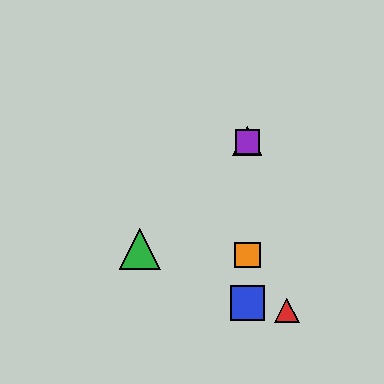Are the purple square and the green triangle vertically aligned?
No, the purple square is at x≈247 and the green triangle is at x≈140.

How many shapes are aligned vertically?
4 shapes (the blue square, the yellow triangle, the purple square, the orange square) are aligned vertically.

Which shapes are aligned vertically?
The blue square, the yellow triangle, the purple square, the orange square are aligned vertically.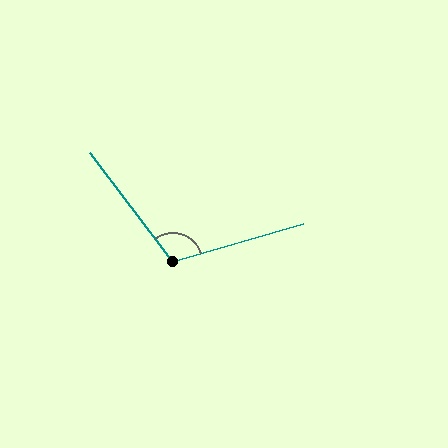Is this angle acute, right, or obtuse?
It is obtuse.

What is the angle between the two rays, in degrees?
Approximately 111 degrees.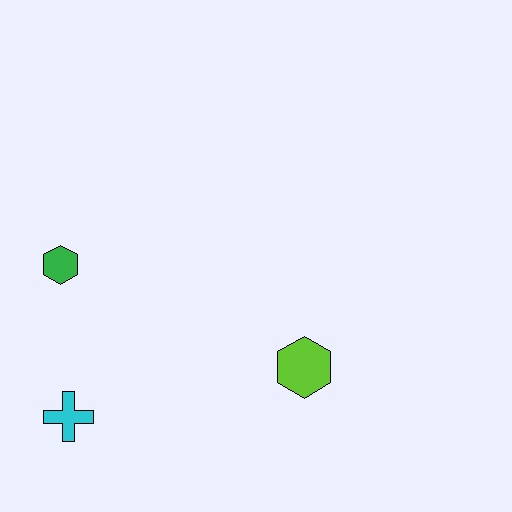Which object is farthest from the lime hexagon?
The green hexagon is farthest from the lime hexagon.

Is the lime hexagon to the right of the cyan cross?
Yes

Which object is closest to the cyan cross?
The green hexagon is closest to the cyan cross.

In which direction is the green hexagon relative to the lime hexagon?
The green hexagon is to the left of the lime hexagon.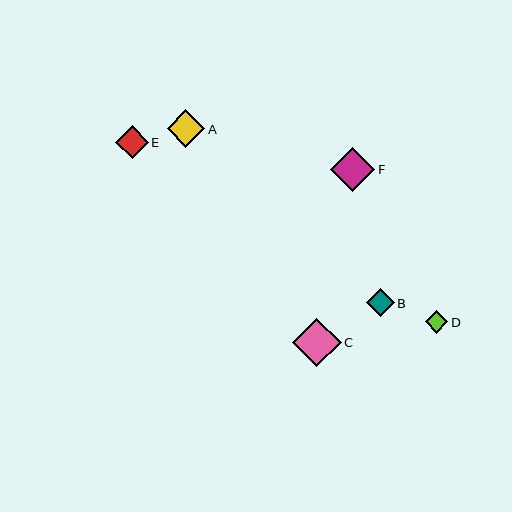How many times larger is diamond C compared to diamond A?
Diamond C is approximately 1.3 times the size of diamond A.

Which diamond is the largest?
Diamond C is the largest with a size of approximately 49 pixels.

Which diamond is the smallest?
Diamond D is the smallest with a size of approximately 22 pixels.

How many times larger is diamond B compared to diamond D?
Diamond B is approximately 1.3 times the size of diamond D.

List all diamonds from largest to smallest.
From largest to smallest: C, F, A, E, B, D.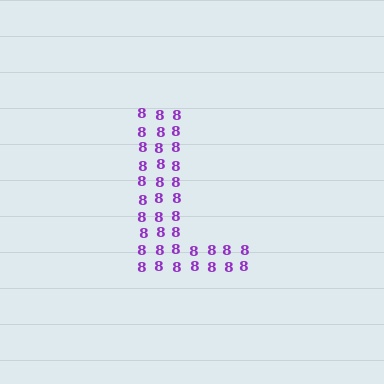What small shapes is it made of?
It is made of small digit 8's.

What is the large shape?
The large shape is the letter L.